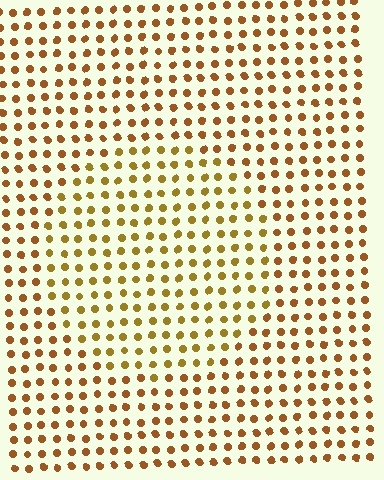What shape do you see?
I see a circle.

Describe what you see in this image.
The image is filled with small brown elements in a uniform arrangement. A circle-shaped region is visible where the elements are tinted to a slightly different hue, forming a subtle color boundary.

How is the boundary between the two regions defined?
The boundary is defined purely by a slight shift in hue (about 21 degrees). Spacing, size, and orientation are identical on both sides.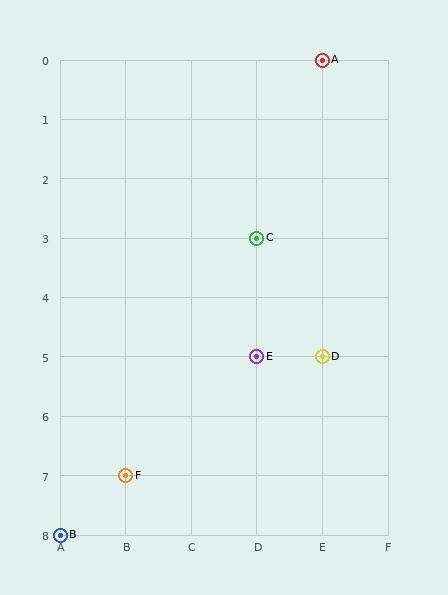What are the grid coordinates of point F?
Point F is at grid coordinates (B, 7).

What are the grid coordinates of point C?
Point C is at grid coordinates (D, 3).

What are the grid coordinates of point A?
Point A is at grid coordinates (E, 0).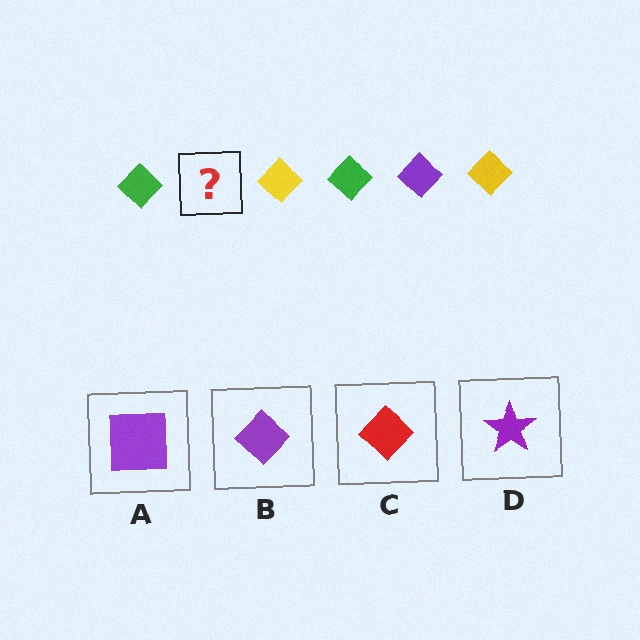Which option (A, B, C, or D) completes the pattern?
B.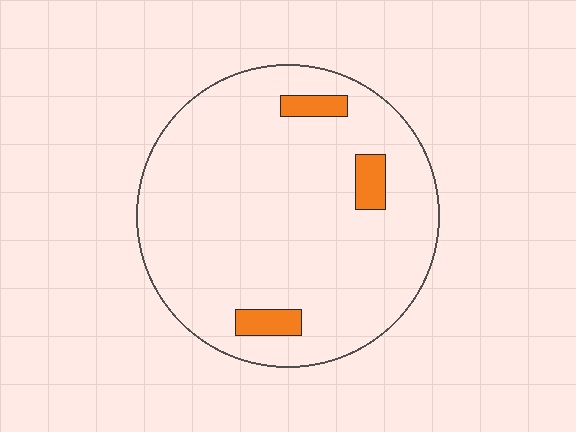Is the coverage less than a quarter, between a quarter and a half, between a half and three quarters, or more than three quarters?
Less than a quarter.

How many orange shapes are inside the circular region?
3.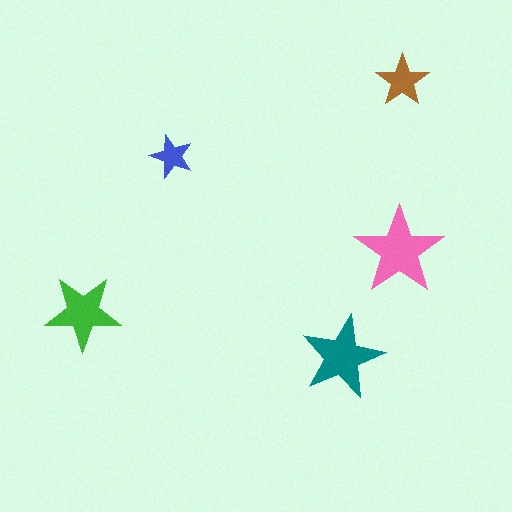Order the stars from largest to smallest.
the pink one, the teal one, the green one, the brown one, the blue one.